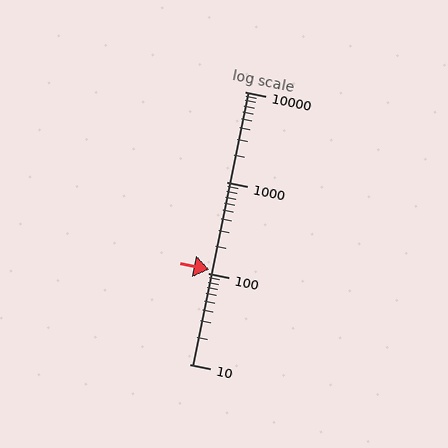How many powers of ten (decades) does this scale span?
The scale spans 3 decades, from 10 to 10000.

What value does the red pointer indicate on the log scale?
The pointer indicates approximately 110.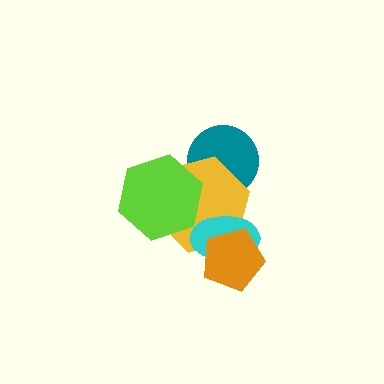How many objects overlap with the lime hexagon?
1 object overlaps with the lime hexagon.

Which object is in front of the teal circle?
The yellow hexagon is in front of the teal circle.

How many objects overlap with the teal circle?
1 object overlaps with the teal circle.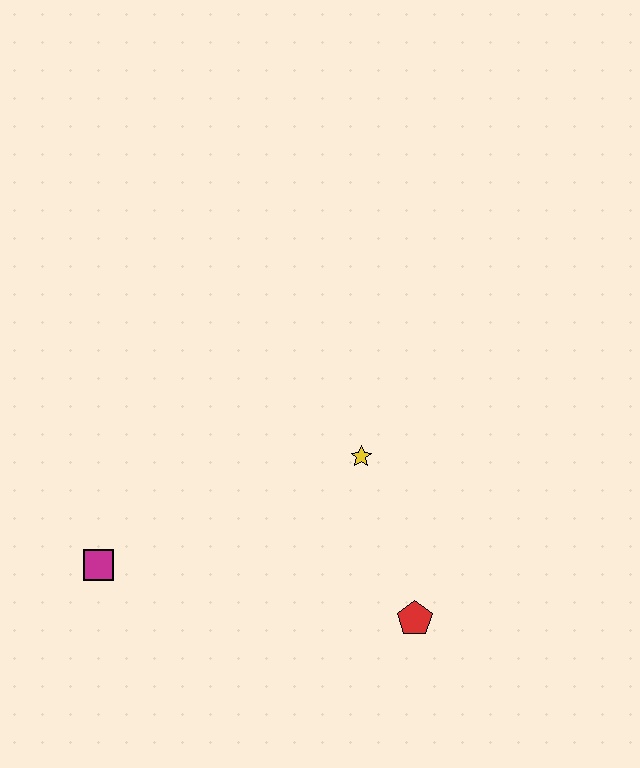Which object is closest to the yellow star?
The red pentagon is closest to the yellow star.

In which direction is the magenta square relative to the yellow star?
The magenta square is to the left of the yellow star.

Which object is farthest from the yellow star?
The magenta square is farthest from the yellow star.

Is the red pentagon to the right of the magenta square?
Yes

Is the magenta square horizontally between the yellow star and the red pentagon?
No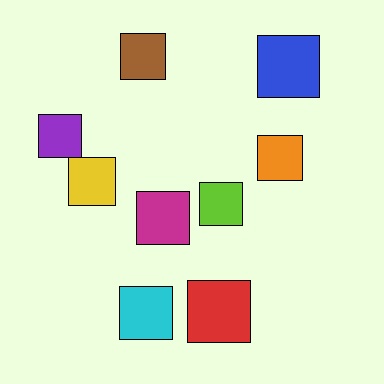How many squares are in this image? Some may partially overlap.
There are 9 squares.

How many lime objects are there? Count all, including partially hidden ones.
There is 1 lime object.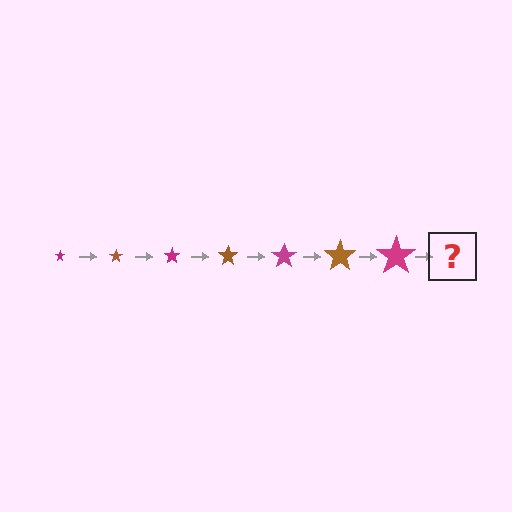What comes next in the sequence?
The next element should be a brown star, larger than the previous one.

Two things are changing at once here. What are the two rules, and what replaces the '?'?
The two rules are that the star grows larger each step and the color cycles through magenta and brown. The '?' should be a brown star, larger than the previous one.